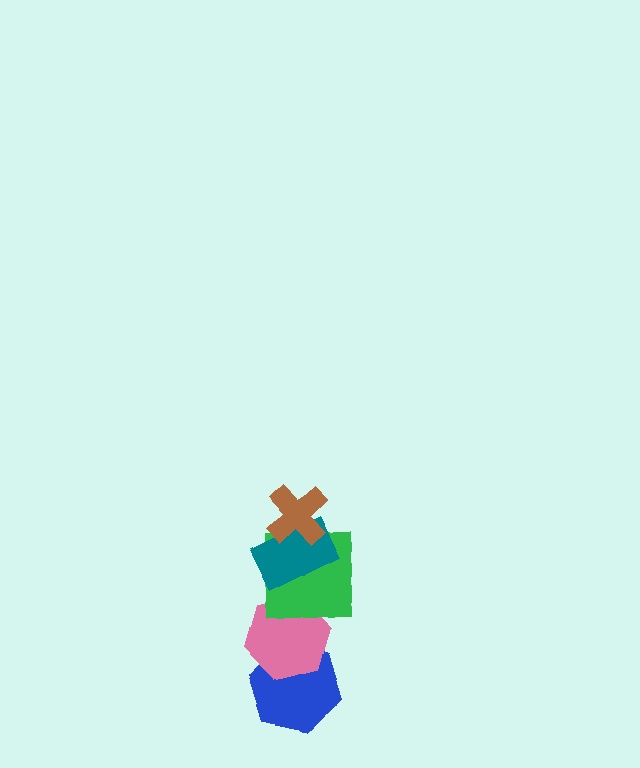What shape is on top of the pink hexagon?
The green square is on top of the pink hexagon.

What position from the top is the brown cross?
The brown cross is 1st from the top.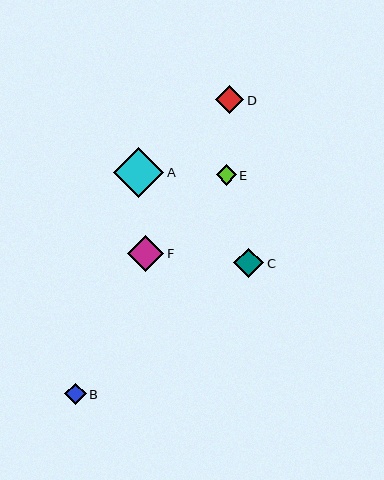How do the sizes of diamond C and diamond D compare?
Diamond C and diamond D are approximately the same size.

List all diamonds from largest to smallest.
From largest to smallest: A, F, C, D, B, E.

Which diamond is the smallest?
Diamond E is the smallest with a size of approximately 20 pixels.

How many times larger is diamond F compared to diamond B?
Diamond F is approximately 1.7 times the size of diamond B.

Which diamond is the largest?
Diamond A is the largest with a size of approximately 50 pixels.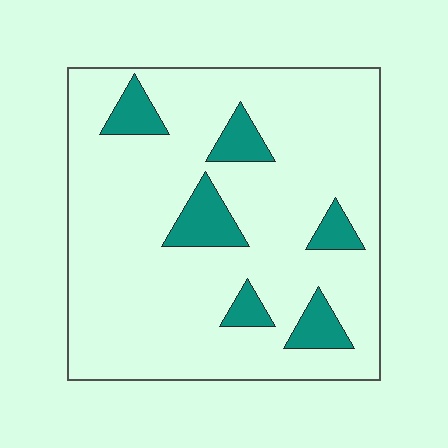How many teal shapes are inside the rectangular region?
6.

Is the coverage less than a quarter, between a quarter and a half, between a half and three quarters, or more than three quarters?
Less than a quarter.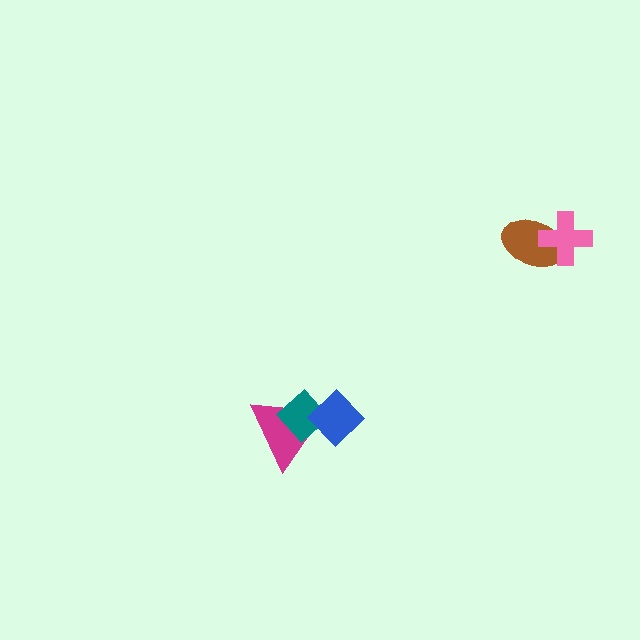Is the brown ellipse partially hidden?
Yes, it is partially covered by another shape.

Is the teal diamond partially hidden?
Yes, it is partially covered by another shape.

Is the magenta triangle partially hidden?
Yes, it is partially covered by another shape.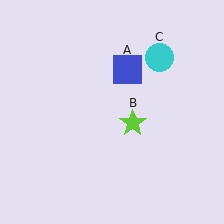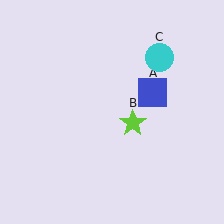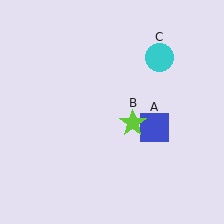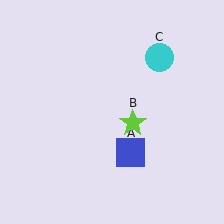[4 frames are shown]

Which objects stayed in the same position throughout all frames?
Lime star (object B) and cyan circle (object C) remained stationary.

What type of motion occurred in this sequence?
The blue square (object A) rotated clockwise around the center of the scene.